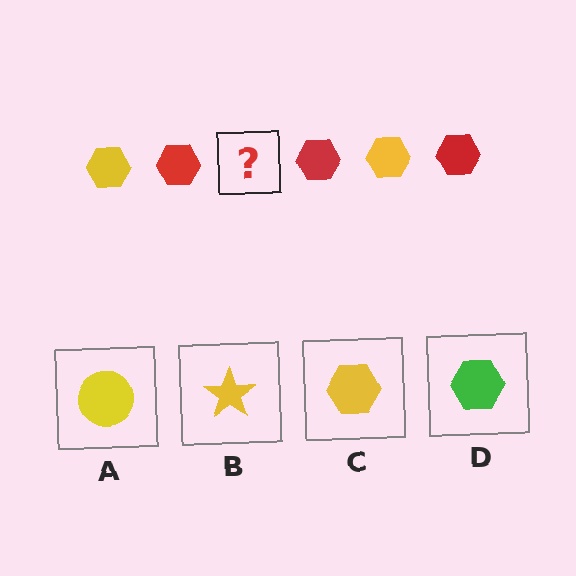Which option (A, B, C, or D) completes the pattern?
C.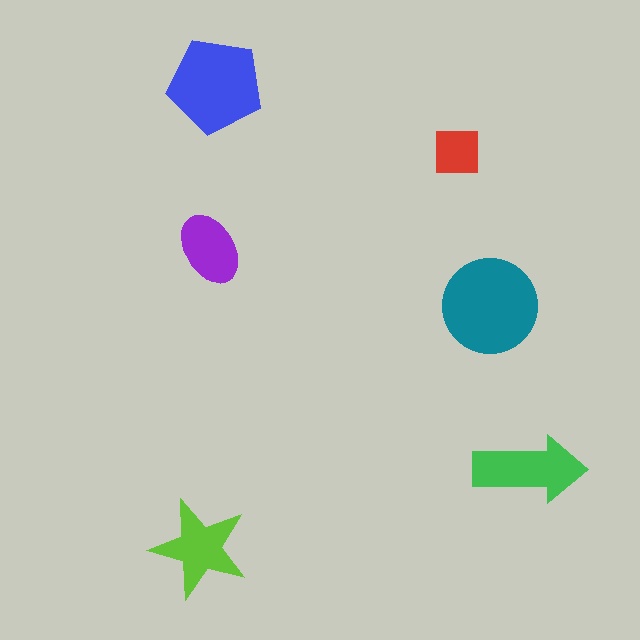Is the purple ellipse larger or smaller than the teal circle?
Smaller.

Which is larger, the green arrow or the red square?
The green arrow.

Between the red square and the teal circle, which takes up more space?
The teal circle.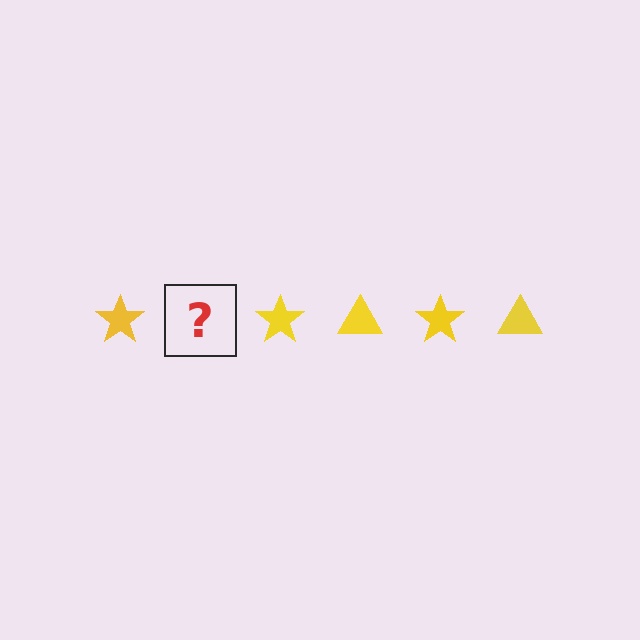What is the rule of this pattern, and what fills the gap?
The rule is that the pattern cycles through star, triangle shapes in yellow. The gap should be filled with a yellow triangle.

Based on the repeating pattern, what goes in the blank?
The blank should be a yellow triangle.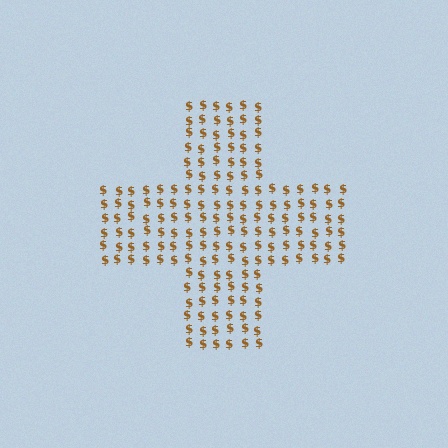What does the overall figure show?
The overall figure shows a cross.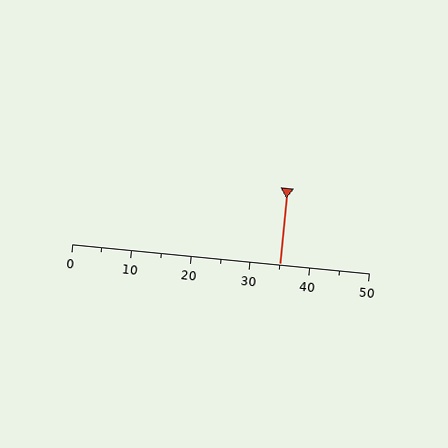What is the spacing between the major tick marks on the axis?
The major ticks are spaced 10 apart.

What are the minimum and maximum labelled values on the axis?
The axis runs from 0 to 50.